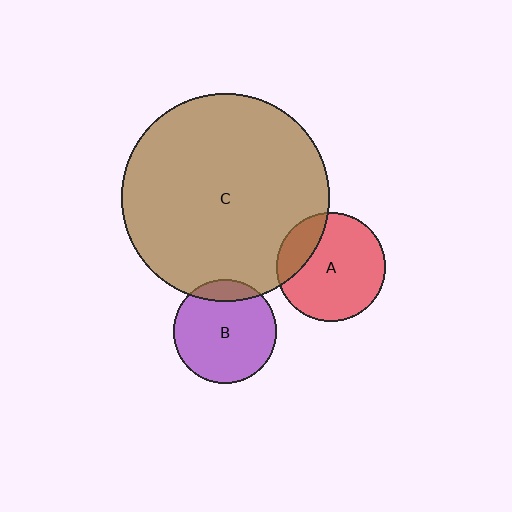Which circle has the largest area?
Circle C (brown).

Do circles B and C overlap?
Yes.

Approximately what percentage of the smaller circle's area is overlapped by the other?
Approximately 15%.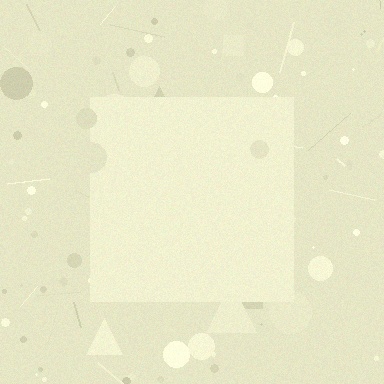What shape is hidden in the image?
A square is hidden in the image.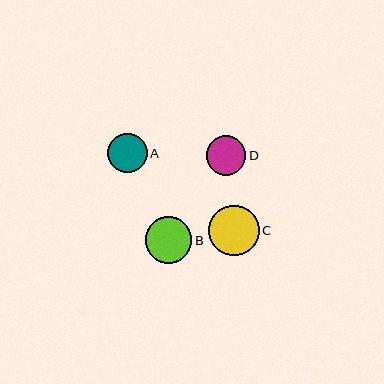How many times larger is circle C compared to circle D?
Circle C is approximately 1.3 times the size of circle D.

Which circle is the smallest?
Circle D is the smallest with a size of approximately 39 pixels.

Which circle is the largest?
Circle C is the largest with a size of approximately 50 pixels.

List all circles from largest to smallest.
From largest to smallest: C, B, A, D.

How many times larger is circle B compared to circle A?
Circle B is approximately 1.2 times the size of circle A.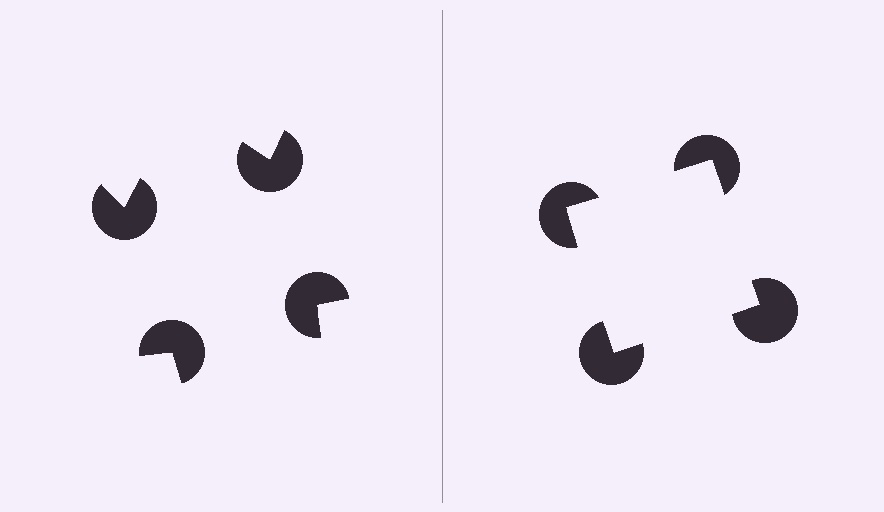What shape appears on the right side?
An illusory square.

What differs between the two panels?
The pac-man discs are positioned identically on both sides; only the wedge orientations differ. On the right they align to a square; on the left they are misaligned.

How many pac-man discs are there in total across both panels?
8 — 4 on each side.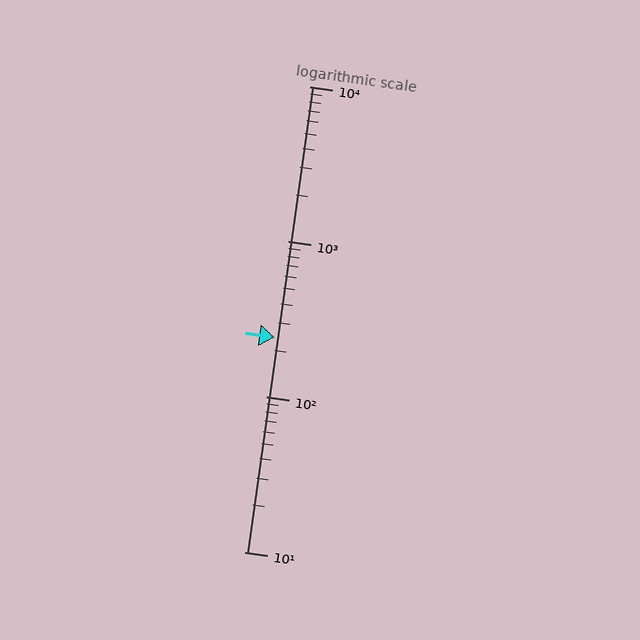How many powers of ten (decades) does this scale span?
The scale spans 3 decades, from 10 to 10000.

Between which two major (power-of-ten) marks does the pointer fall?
The pointer is between 100 and 1000.